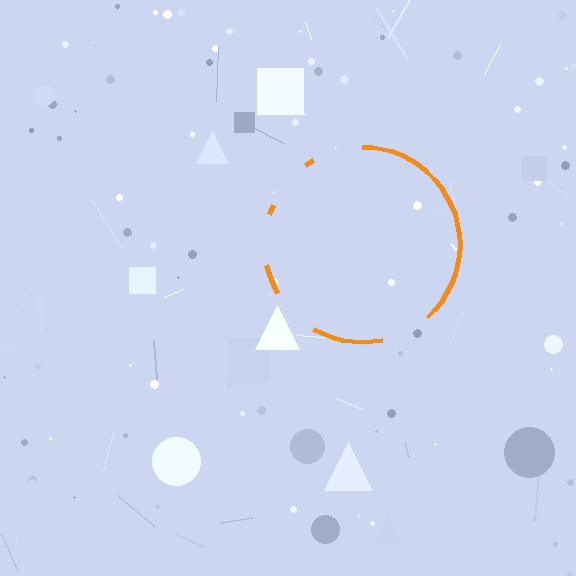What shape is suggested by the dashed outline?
The dashed outline suggests a circle.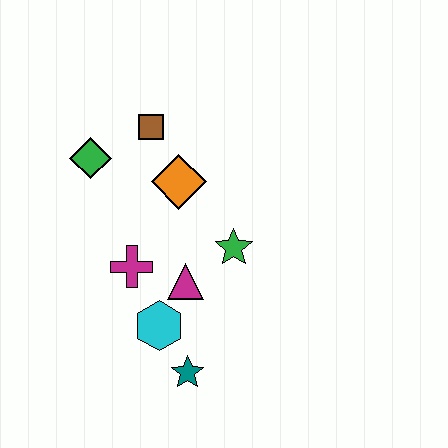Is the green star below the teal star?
No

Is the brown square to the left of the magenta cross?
No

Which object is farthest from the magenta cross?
The brown square is farthest from the magenta cross.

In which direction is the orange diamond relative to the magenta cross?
The orange diamond is above the magenta cross.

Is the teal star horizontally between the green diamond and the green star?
Yes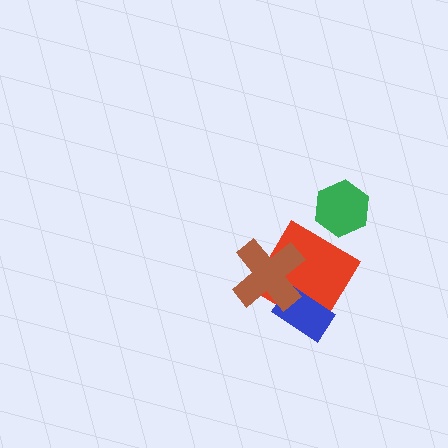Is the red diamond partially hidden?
Yes, it is partially covered by another shape.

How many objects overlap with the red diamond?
2 objects overlap with the red diamond.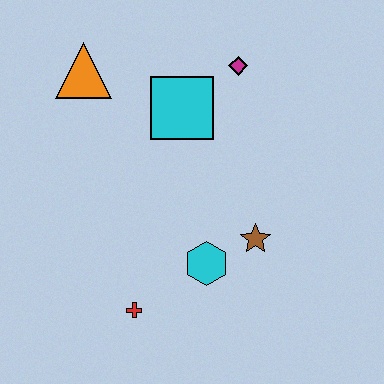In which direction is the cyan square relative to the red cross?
The cyan square is above the red cross.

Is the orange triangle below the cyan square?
No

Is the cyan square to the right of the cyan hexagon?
No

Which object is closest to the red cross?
The cyan hexagon is closest to the red cross.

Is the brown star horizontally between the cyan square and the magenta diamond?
No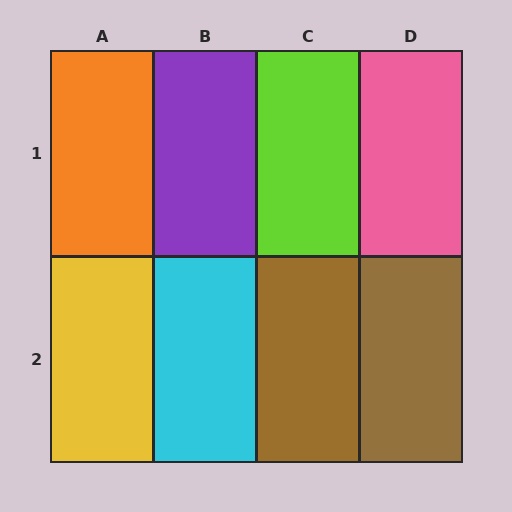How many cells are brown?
2 cells are brown.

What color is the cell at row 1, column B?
Purple.